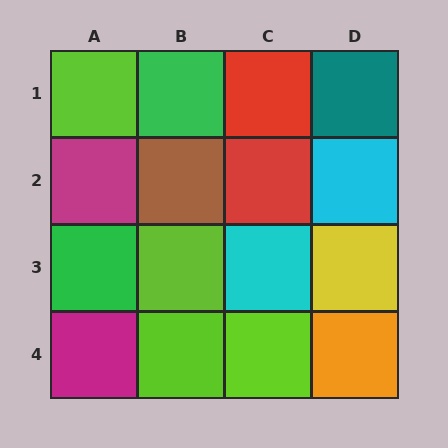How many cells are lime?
4 cells are lime.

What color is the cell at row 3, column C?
Cyan.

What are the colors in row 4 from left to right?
Magenta, lime, lime, orange.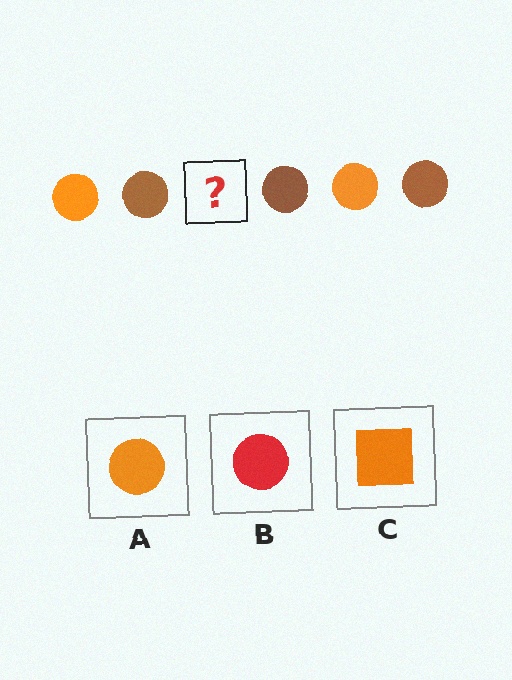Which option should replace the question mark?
Option A.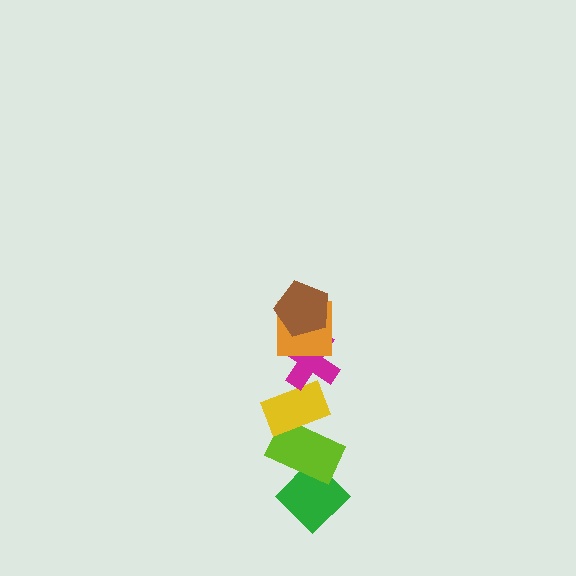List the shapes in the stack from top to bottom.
From top to bottom: the brown pentagon, the orange square, the magenta cross, the yellow rectangle, the lime rectangle, the green diamond.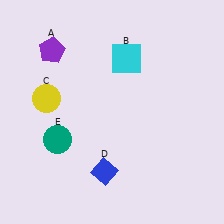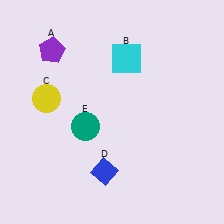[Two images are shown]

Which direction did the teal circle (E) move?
The teal circle (E) moved right.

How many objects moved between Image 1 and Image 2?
1 object moved between the two images.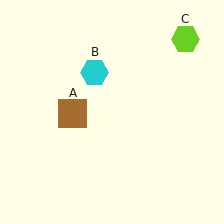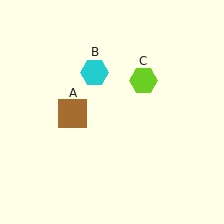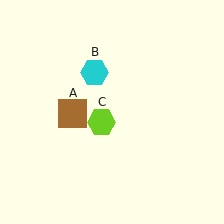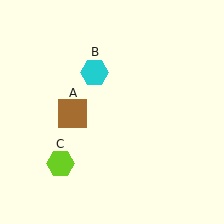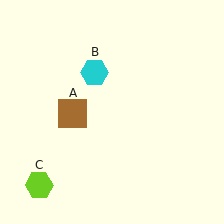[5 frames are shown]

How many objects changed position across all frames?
1 object changed position: lime hexagon (object C).